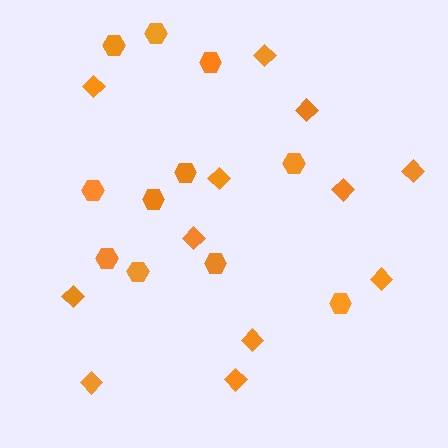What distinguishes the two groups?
There are 2 groups: one group of diamonds (12) and one group of hexagons (11).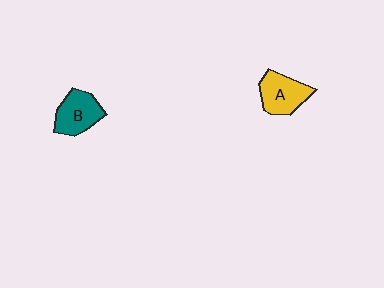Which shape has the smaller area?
Shape B (teal).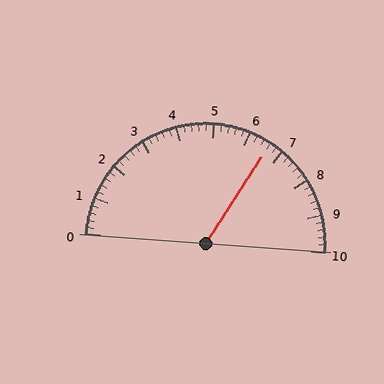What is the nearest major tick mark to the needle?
The nearest major tick mark is 7.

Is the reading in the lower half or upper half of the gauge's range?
The reading is in the upper half of the range (0 to 10).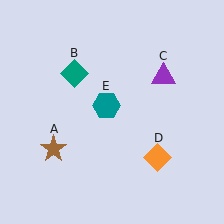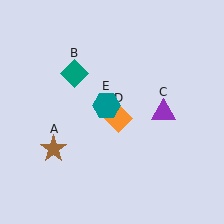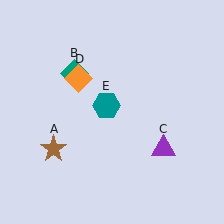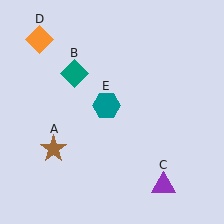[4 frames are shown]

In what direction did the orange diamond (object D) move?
The orange diamond (object D) moved up and to the left.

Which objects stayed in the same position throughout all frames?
Brown star (object A) and teal diamond (object B) and teal hexagon (object E) remained stationary.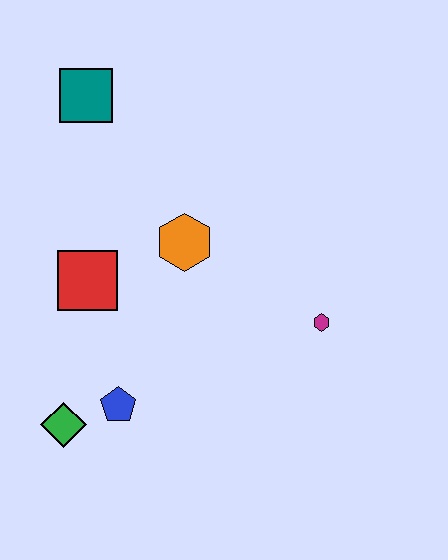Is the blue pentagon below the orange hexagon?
Yes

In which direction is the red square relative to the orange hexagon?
The red square is to the left of the orange hexagon.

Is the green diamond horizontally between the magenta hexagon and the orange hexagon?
No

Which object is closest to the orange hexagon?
The red square is closest to the orange hexagon.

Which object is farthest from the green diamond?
The teal square is farthest from the green diamond.